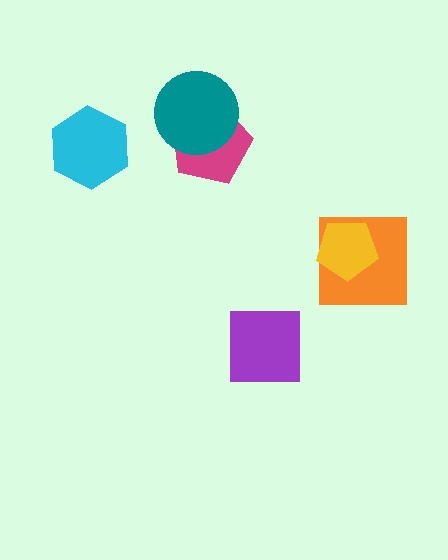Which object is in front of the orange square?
The yellow pentagon is in front of the orange square.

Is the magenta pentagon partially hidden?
Yes, it is partially covered by another shape.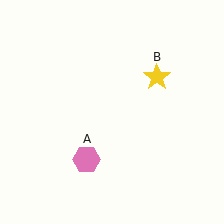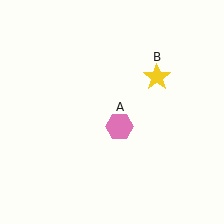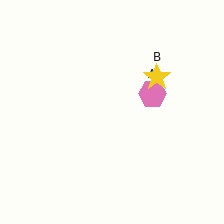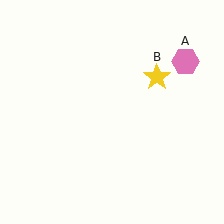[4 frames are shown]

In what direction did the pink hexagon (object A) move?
The pink hexagon (object A) moved up and to the right.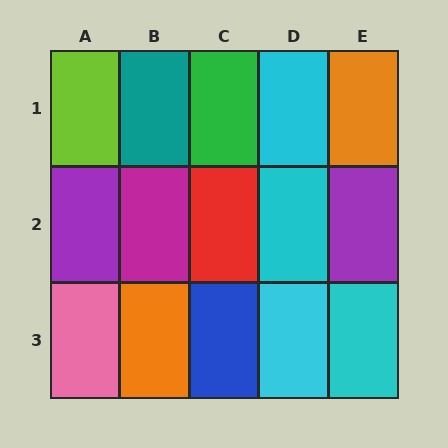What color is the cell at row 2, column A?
Purple.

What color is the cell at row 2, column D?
Cyan.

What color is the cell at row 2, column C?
Red.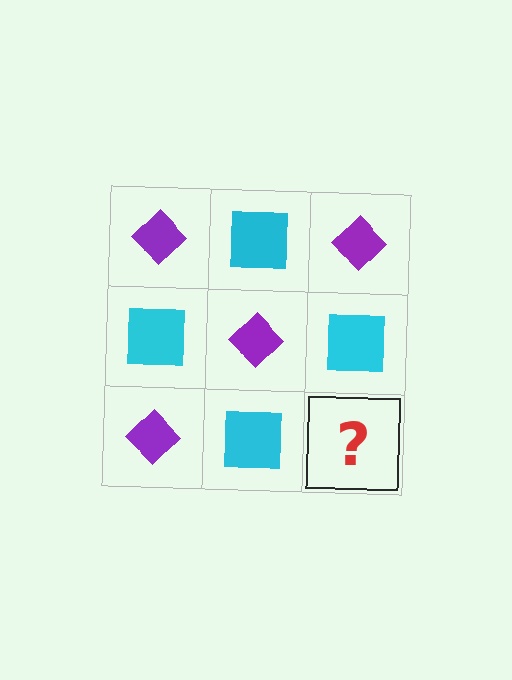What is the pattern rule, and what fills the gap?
The rule is that it alternates purple diamond and cyan square in a checkerboard pattern. The gap should be filled with a purple diamond.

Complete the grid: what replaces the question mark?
The question mark should be replaced with a purple diamond.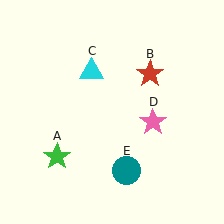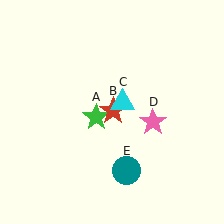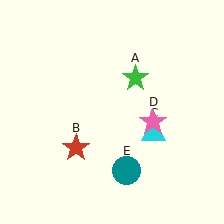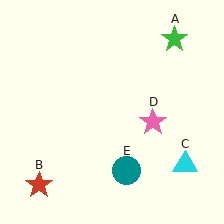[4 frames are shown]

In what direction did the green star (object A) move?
The green star (object A) moved up and to the right.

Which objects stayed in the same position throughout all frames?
Pink star (object D) and teal circle (object E) remained stationary.